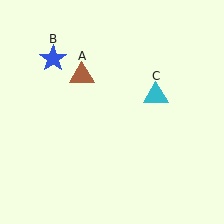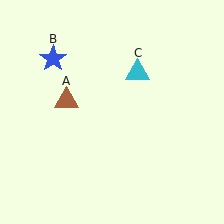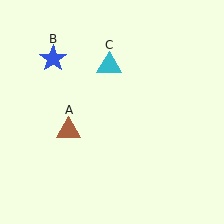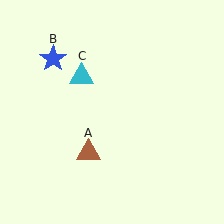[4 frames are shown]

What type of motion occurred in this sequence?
The brown triangle (object A), cyan triangle (object C) rotated counterclockwise around the center of the scene.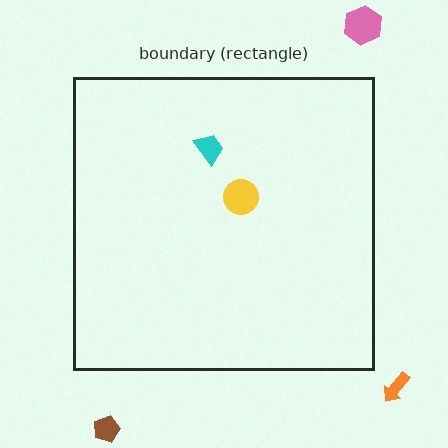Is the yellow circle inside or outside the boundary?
Inside.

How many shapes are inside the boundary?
2 inside, 3 outside.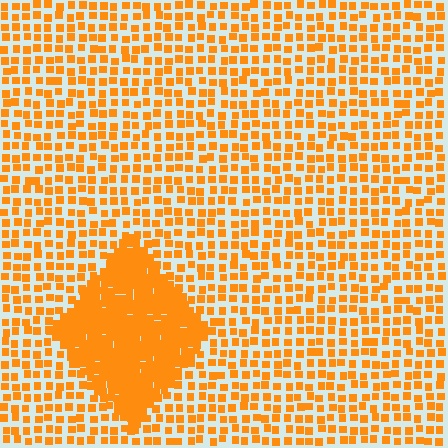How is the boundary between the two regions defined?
The boundary is defined by a change in element density (approximately 2.6x ratio). All elements are the same color, size, and shape.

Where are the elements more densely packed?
The elements are more densely packed inside the diamond boundary.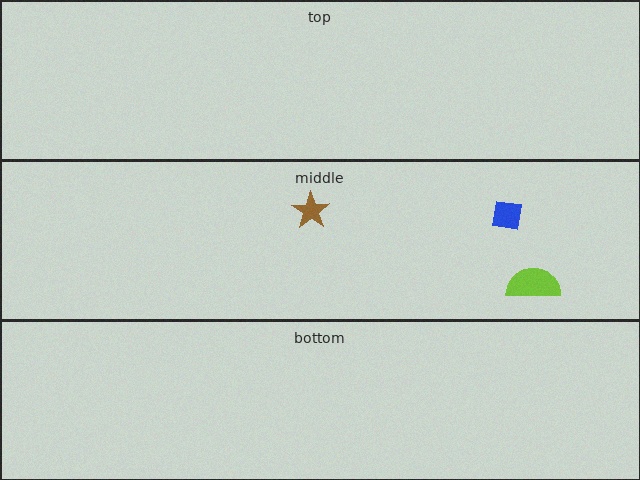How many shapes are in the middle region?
3.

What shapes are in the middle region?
The blue square, the brown star, the lime semicircle.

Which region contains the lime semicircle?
The middle region.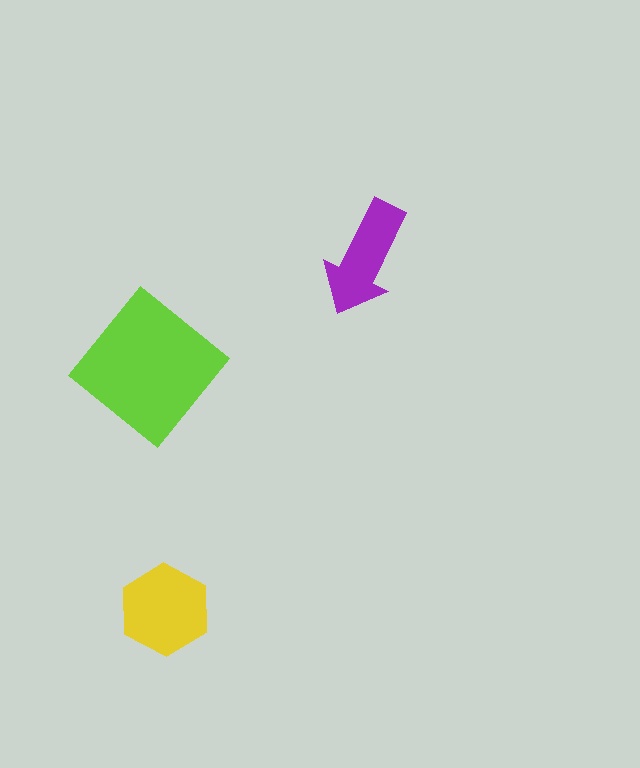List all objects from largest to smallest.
The lime diamond, the yellow hexagon, the purple arrow.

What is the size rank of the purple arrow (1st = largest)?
3rd.